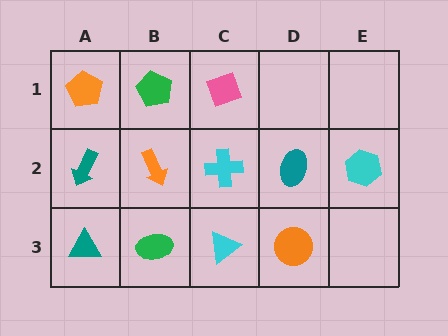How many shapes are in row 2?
5 shapes.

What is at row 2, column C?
A cyan cross.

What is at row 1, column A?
An orange pentagon.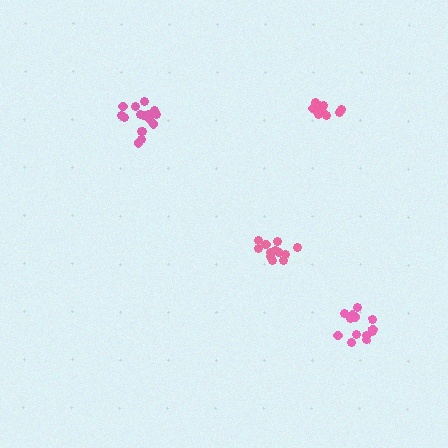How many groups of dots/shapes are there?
There are 4 groups.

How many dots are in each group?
Group 1: 11 dots, Group 2: 13 dots, Group 3: 16 dots, Group 4: 12 dots (52 total).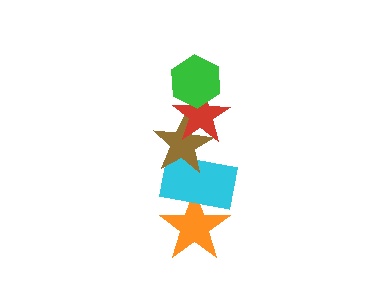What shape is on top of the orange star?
The cyan rectangle is on top of the orange star.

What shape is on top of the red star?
The green hexagon is on top of the red star.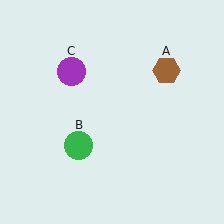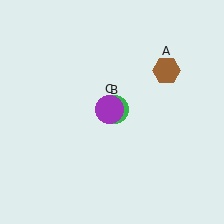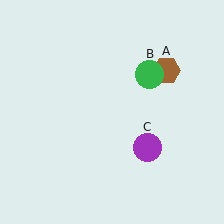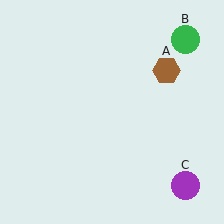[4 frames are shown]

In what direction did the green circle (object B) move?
The green circle (object B) moved up and to the right.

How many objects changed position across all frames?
2 objects changed position: green circle (object B), purple circle (object C).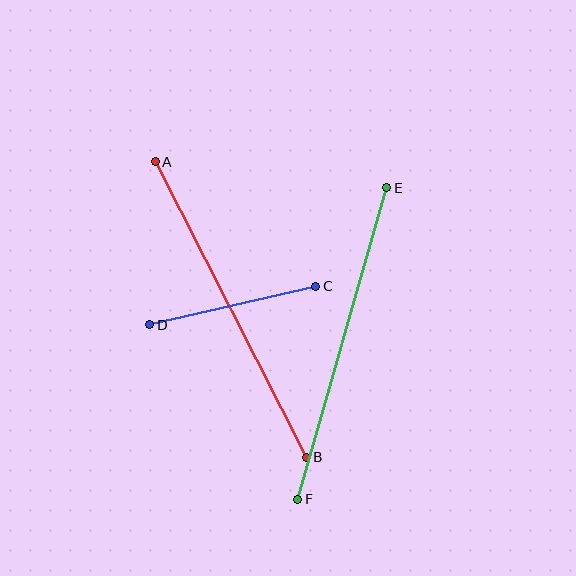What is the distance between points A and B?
The distance is approximately 332 pixels.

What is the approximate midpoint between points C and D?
The midpoint is at approximately (233, 306) pixels.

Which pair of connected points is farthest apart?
Points A and B are farthest apart.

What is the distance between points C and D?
The distance is approximately 170 pixels.